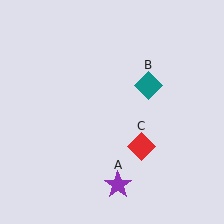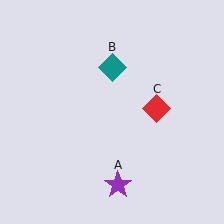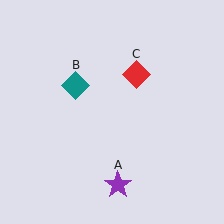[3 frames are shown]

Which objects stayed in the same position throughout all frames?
Purple star (object A) remained stationary.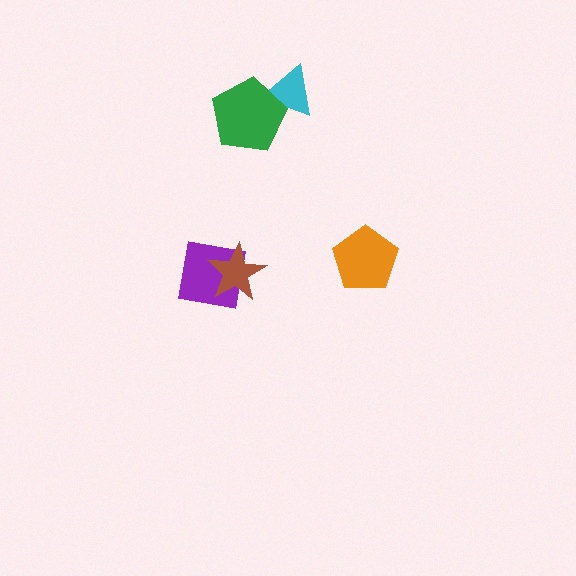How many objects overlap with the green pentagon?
1 object overlaps with the green pentagon.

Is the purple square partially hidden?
Yes, it is partially covered by another shape.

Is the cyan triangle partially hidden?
Yes, it is partially covered by another shape.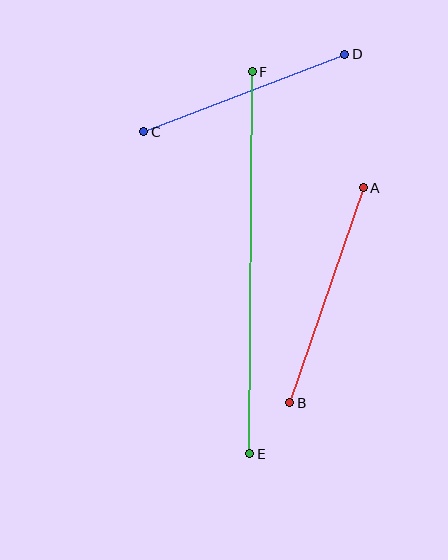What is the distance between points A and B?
The distance is approximately 227 pixels.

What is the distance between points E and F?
The distance is approximately 382 pixels.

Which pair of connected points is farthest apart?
Points E and F are farthest apart.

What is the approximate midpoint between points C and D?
The midpoint is at approximately (244, 93) pixels.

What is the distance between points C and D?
The distance is approximately 216 pixels.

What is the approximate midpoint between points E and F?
The midpoint is at approximately (251, 263) pixels.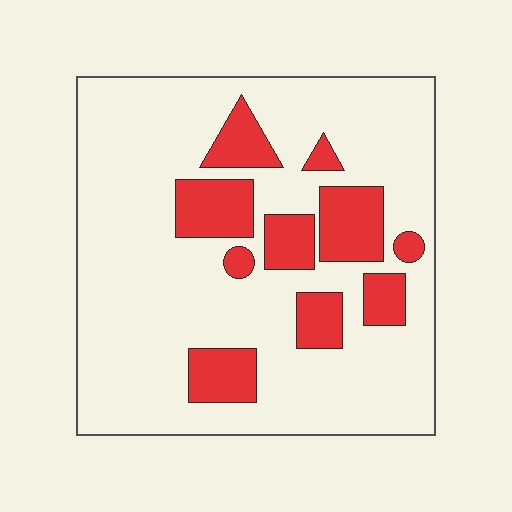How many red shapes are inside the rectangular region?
10.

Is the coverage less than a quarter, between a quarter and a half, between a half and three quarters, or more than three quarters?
Less than a quarter.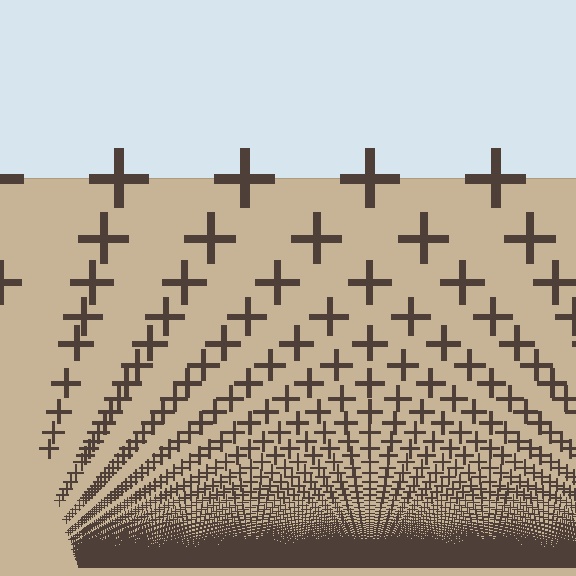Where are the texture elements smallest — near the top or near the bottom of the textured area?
Near the bottom.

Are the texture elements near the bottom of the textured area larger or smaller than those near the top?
Smaller. The gradient is inverted — elements near the bottom are smaller and denser.